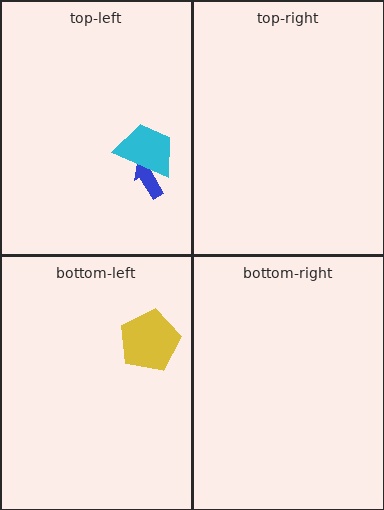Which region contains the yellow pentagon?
The bottom-left region.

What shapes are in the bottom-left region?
The yellow pentagon.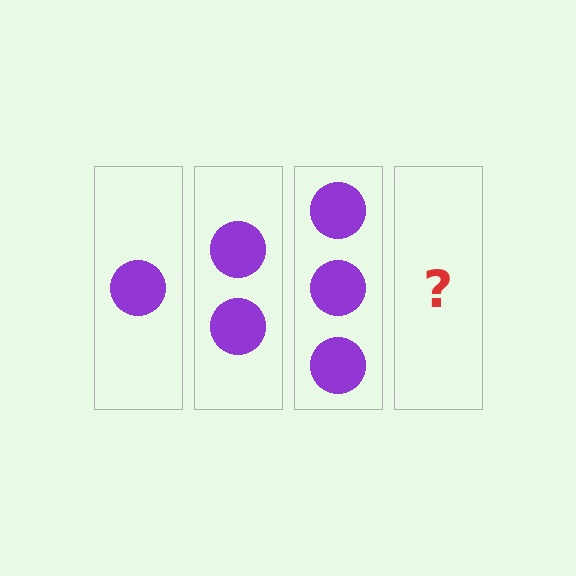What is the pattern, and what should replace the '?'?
The pattern is that each step adds one more circle. The '?' should be 4 circles.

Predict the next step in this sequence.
The next step is 4 circles.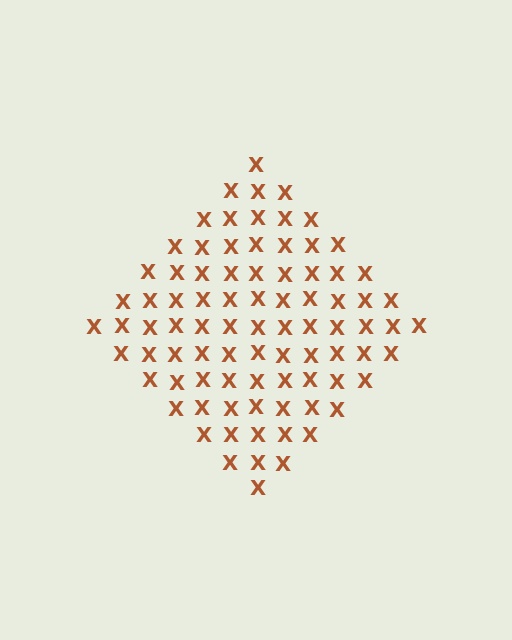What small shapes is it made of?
It is made of small letter X's.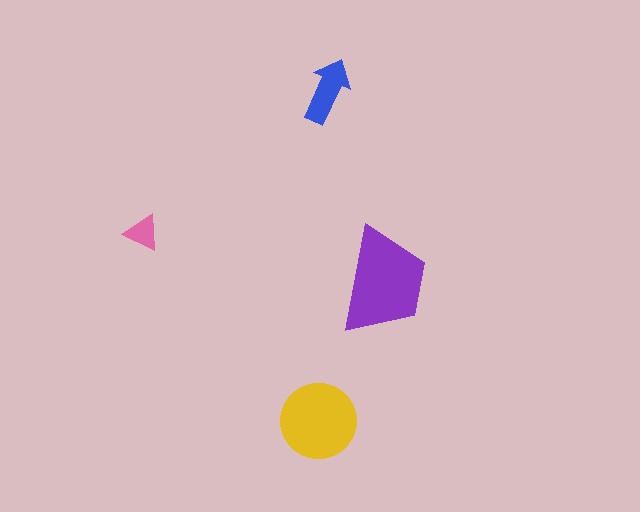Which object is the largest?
The purple trapezoid.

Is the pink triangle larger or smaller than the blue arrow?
Smaller.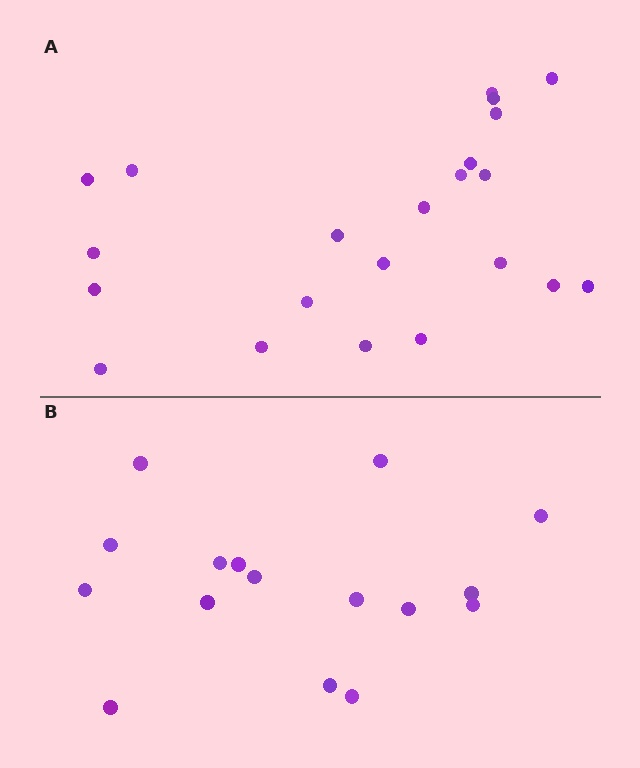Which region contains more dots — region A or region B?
Region A (the top region) has more dots.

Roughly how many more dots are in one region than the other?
Region A has about 6 more dots than region B.